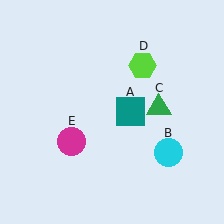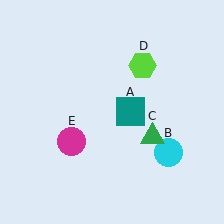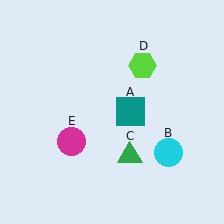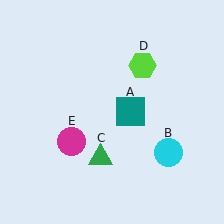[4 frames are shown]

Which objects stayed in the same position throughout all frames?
Teal square (object A) and cyan circle (object B) and lime hexagon (object D) and magenta circle (object E) remained stationary.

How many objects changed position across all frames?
1 object changed position: green triangle (object C).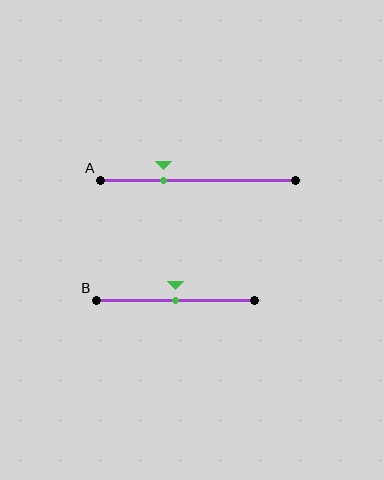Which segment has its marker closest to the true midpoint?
Segment B has its marker closest to the true midpoint.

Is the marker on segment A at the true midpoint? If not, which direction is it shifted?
No, the marker on segment A is shifted to the left by about 17% of the segment length.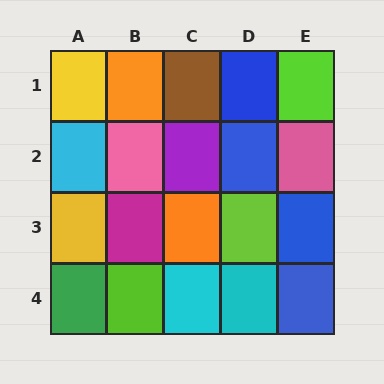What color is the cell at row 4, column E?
Blue.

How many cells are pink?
2 cells are pink.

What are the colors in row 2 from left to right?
Cyan, pink, purple, blue, pink.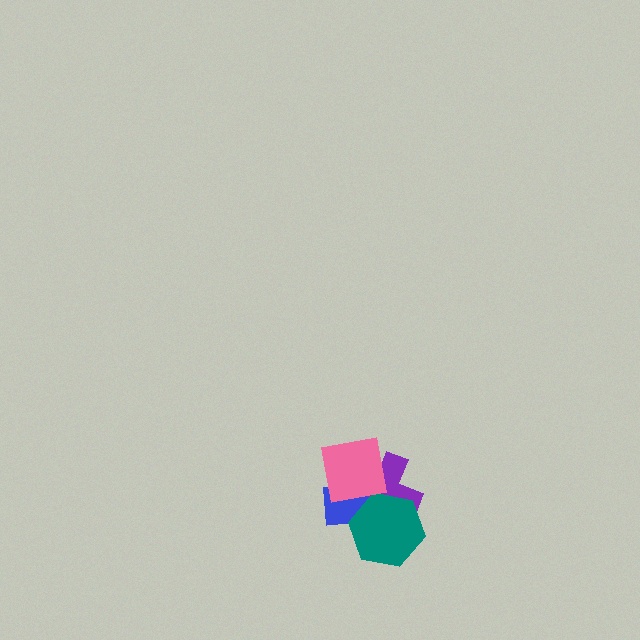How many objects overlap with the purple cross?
3 objects overlap with the purple cross.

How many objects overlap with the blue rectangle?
3 objects overlap with the blue rectangle.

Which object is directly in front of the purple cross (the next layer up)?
The teal hexagon is directly in front of the purple cross.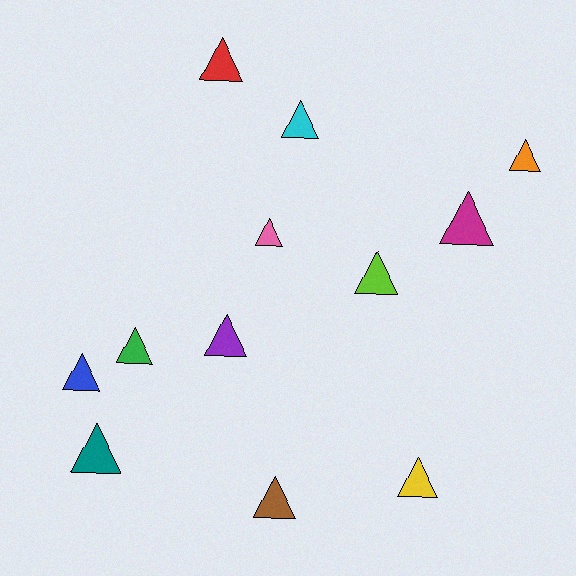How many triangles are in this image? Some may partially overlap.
There are 12 triangles.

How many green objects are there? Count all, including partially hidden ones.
There is 1 green object.